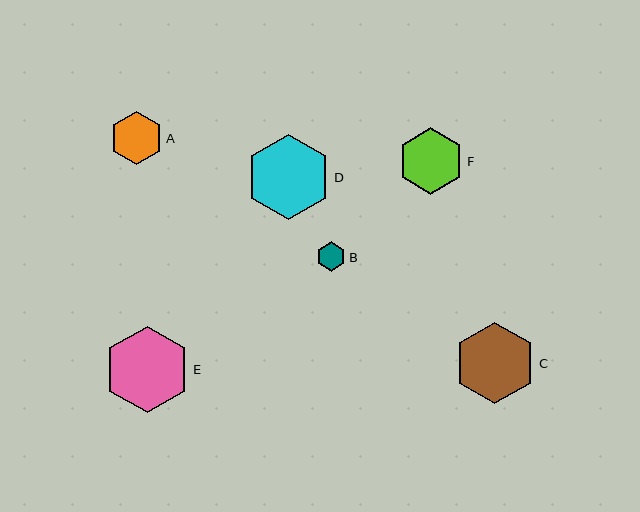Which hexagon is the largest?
Hexagon E is the largest with a size of approximately 87 pixels.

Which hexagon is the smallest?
Hexagon B is the smallest with a size of approximately 29 pixels.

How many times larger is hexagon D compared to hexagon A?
Hexagon D is approximately 1.6 times the size of hexagon A.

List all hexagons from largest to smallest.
From largest to smallest: E, D, C, F, A, B.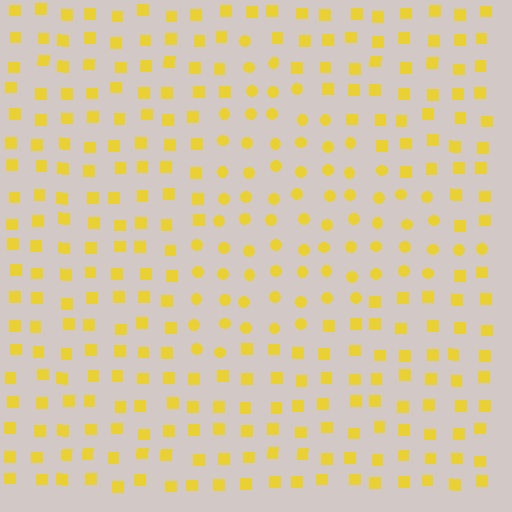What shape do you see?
I see a triangle.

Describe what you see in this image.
The image is filled with small yellow elements arranged in a uniform grid. A triangle-shaped region contains circles, while the surrounding area contains squares. The boundary is defined purely by the change in element shape.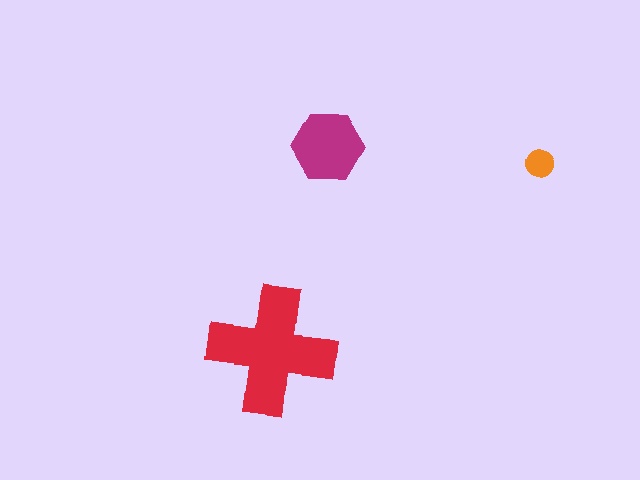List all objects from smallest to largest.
The orange circle, the magenta hexagon, the red cross.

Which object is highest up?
The magenta hexagon is topmost.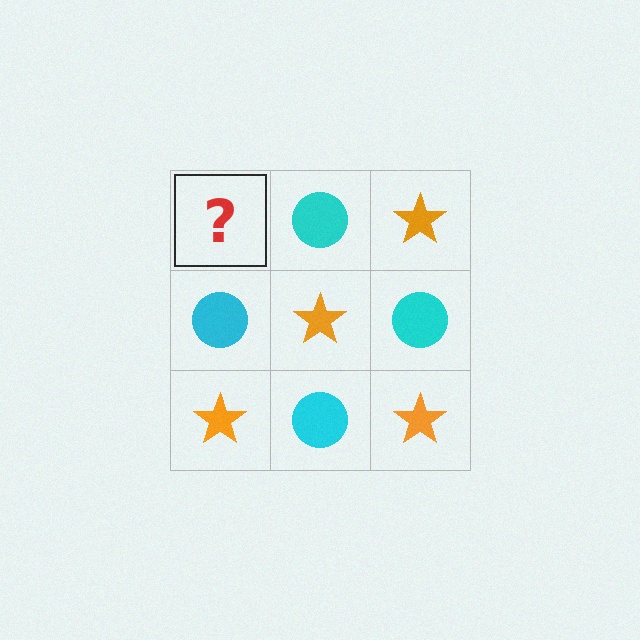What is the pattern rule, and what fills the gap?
The rule is that it alternates orange star and cyan circle in a checkerboard pattern. The gap should be filled with an orange star.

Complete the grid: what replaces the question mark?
The question mark should be replaced with an orange star.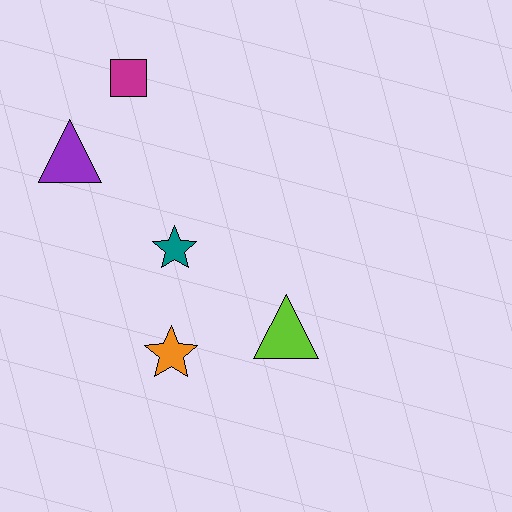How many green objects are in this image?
There are no green objects.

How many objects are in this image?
There are 5 objects.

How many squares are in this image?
There is 1 square.